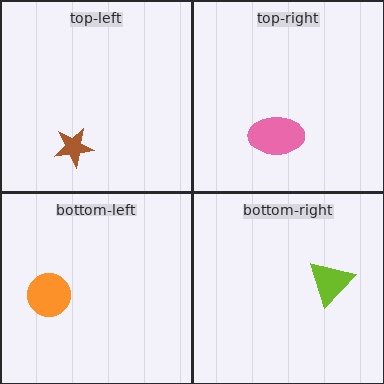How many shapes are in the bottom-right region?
1.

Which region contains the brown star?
The top-left region.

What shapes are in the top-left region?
The brown star.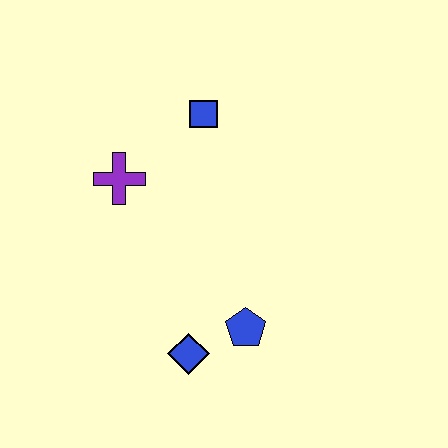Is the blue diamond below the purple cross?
Yes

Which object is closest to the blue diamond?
The blue pentagon is closest to the blue diamond.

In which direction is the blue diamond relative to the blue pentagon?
The blue diamond is to the left of the blue pentagon.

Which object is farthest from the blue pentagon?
The blue square is farthest from the blue pentagon.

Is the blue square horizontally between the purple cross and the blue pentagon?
Yes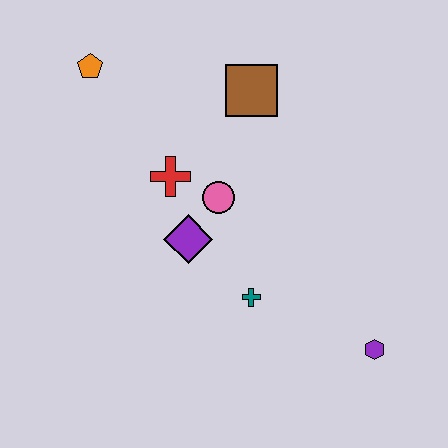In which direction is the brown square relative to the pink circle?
The brown square is above the pink circle.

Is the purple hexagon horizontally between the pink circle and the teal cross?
No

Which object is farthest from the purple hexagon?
The orange pentagon is farthest from the purple hexagon.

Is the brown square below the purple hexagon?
No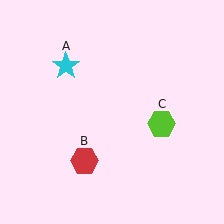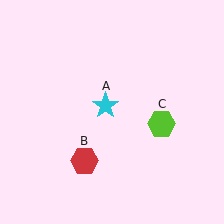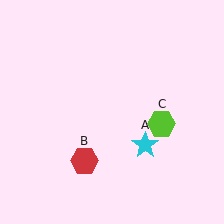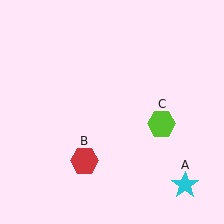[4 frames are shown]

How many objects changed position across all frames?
1 object changed position: cyan star (object A).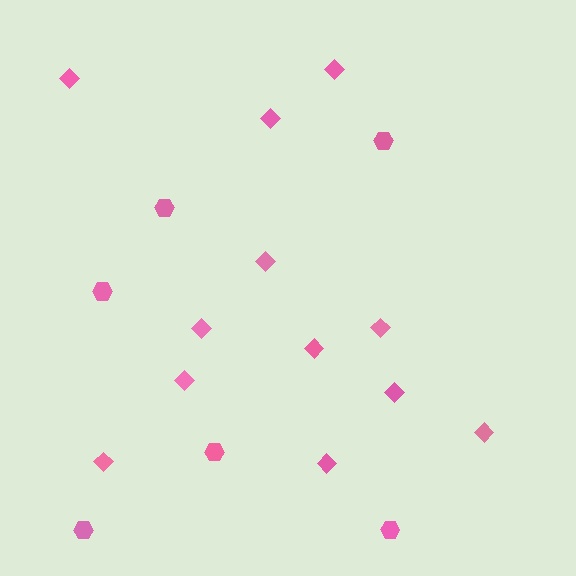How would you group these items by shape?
There are 2 groups: one group of hexagons (6) and one group of diamonds (12).